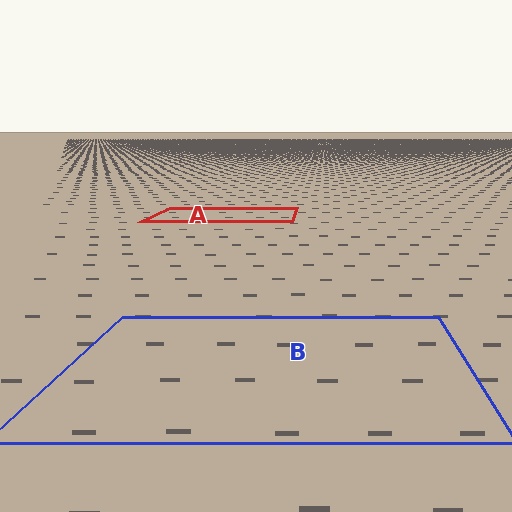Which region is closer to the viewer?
Region B is closer. The texture elements there are larger and more spread out.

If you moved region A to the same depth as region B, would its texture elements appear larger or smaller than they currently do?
They would appear larger. At a closer depth, the same texture elements are projected at a bigger on-screen size.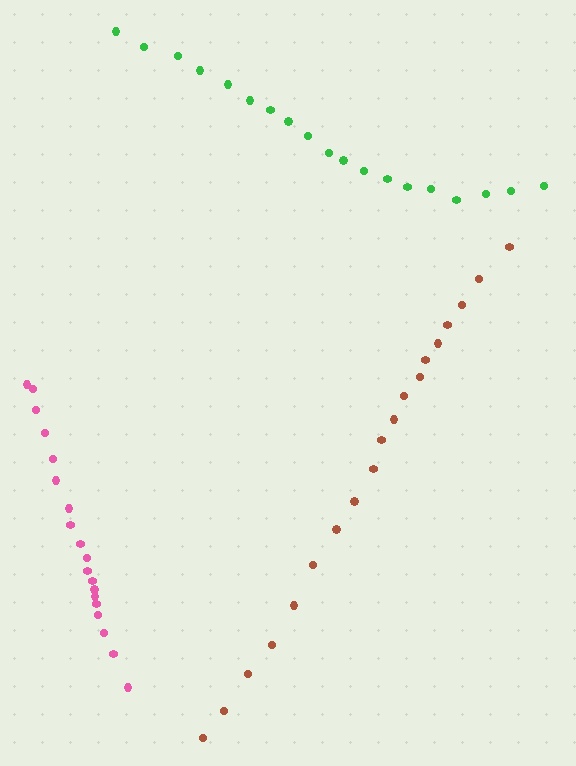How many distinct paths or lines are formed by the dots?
There are 3 distinct paths.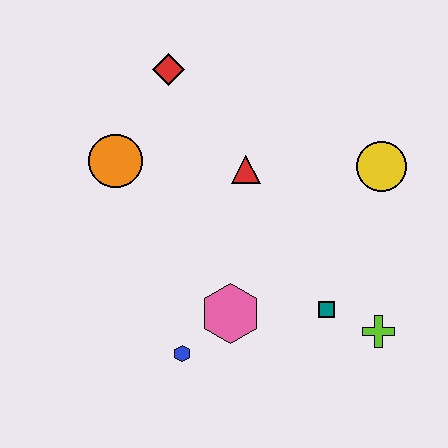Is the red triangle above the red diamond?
No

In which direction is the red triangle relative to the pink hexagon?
The red triangle is above the pink hexagon.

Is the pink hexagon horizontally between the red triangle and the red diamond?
Yes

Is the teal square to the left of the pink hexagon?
No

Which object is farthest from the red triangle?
The lime cross is farthest from the red triangle.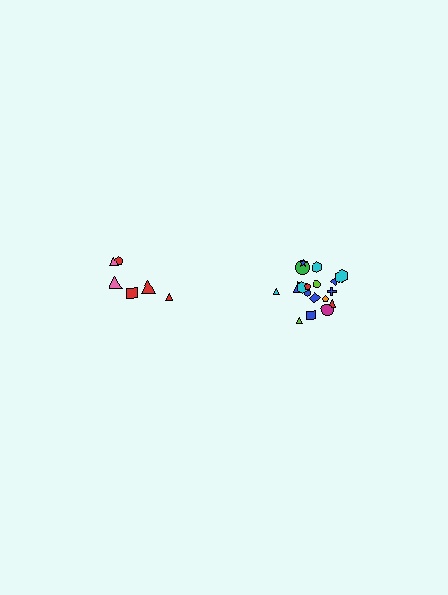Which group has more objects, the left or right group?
The right group.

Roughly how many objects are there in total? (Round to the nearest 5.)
Roughly 25 objects in total.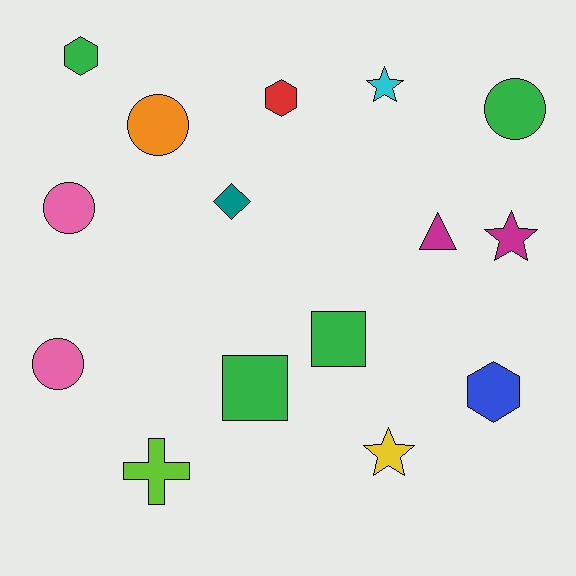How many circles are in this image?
There are 4 circles.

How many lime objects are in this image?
There is 1 lime object.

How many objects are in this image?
There are 15 objects.